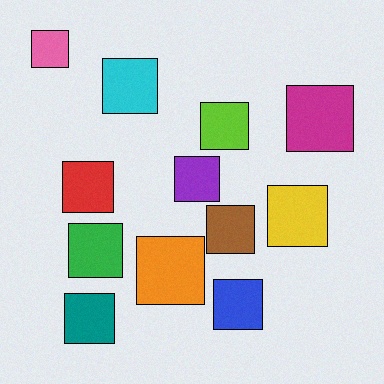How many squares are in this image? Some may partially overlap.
There are 12 squares.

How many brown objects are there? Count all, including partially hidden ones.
There is 1 brown object.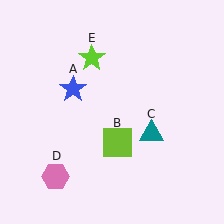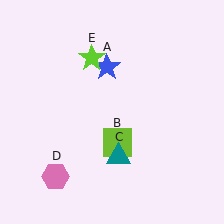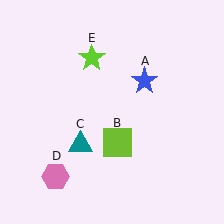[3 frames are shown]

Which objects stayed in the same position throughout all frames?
Lime square (object B) and pink hexagon (object D) and lime star (object E) remained stationary.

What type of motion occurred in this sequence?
The blue star (object A), teal triangle (object C) rotated clockwise around the center of the scene.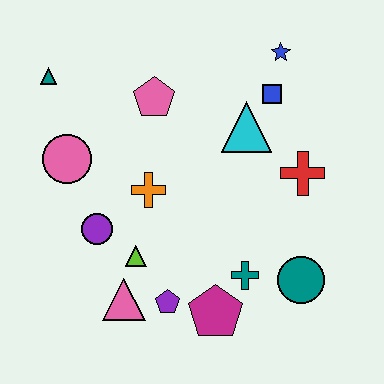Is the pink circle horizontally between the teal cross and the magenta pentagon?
No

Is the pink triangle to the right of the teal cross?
No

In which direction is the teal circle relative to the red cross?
The teal circle is below the red cross.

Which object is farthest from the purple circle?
The blue star is farthest from the purple circle.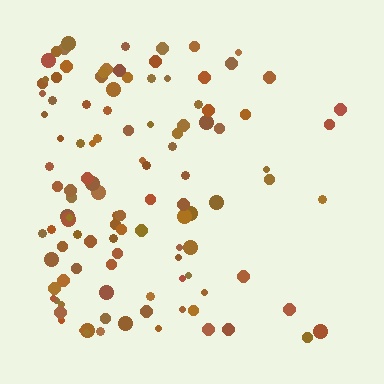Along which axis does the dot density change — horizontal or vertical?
Horizontal.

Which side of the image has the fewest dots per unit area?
The right.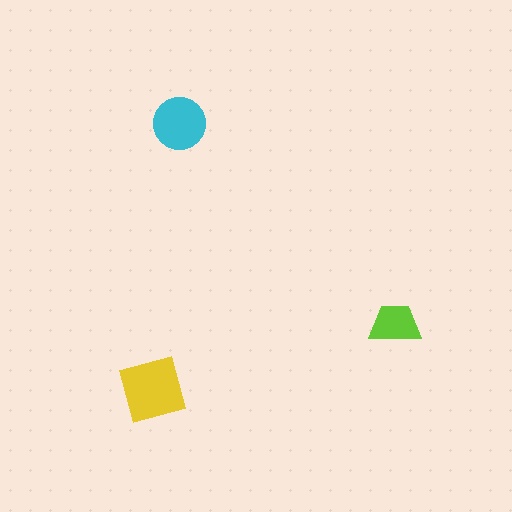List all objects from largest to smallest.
The yellow square, the cyan circle, the lime trapezoid.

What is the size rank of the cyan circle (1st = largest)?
2nd.